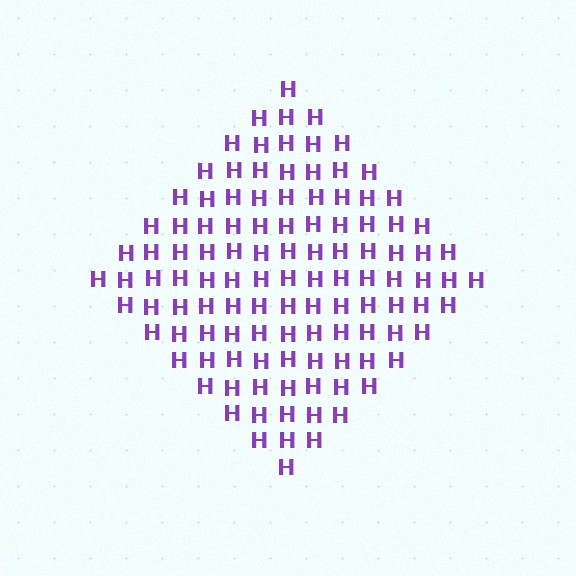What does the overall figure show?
The overall figure shows a diamond.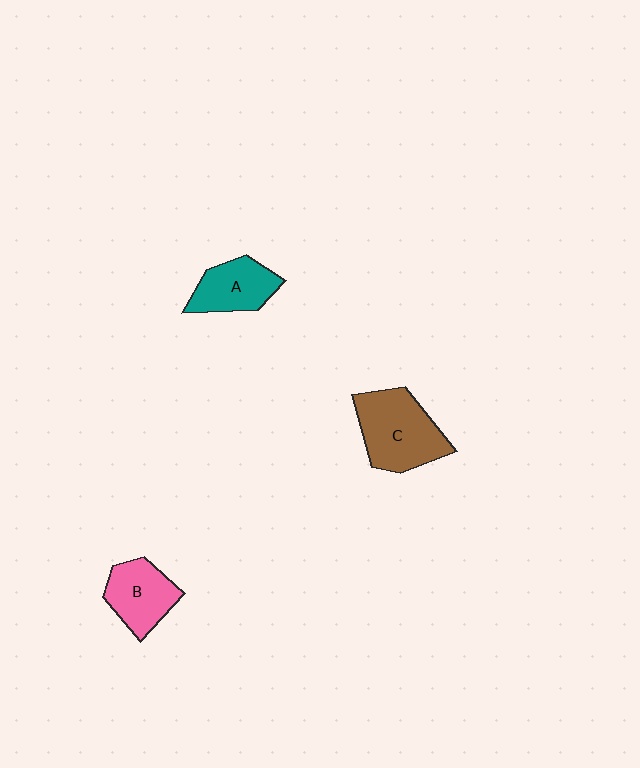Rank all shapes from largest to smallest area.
From largest to smallest: C (brown), B (pink), A (teal).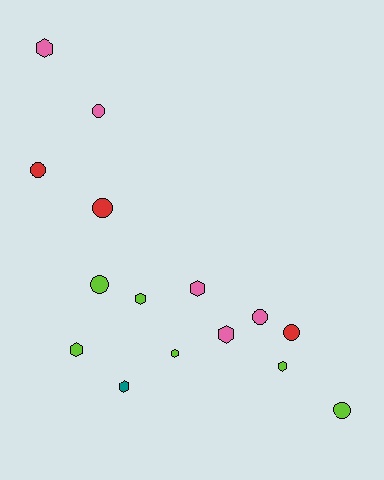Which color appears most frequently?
Lime, with 6 objects.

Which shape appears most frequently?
Hexagon, with 8 objects.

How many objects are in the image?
There are 15 objects.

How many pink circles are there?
There are 2 pink circles.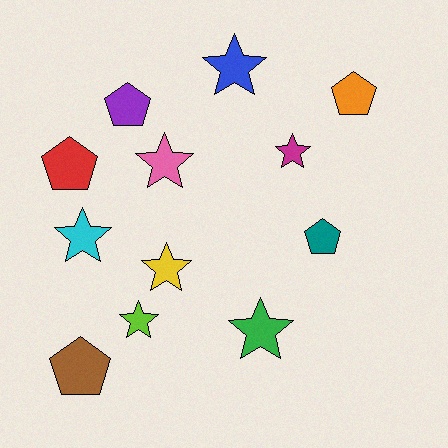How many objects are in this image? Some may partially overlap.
There are 12 objects.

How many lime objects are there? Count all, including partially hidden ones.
There is 1 lime object.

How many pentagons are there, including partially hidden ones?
There are 5 pentagons.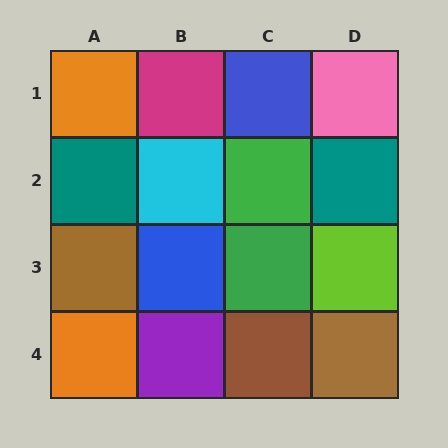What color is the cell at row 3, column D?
Lime.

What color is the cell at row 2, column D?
Teal.